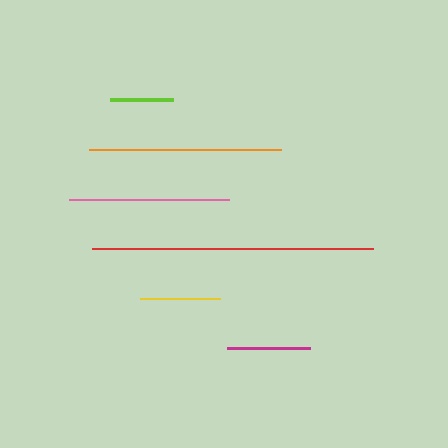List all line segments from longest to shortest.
From longest to shortest: red, orange, pink, magenta, yellow, lime.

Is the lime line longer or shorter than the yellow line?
The yellow line is longer than the lime line.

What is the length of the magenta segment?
The magenta segment is approximately 83 pixels long.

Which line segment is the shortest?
The lime line is the shortest at approximately 63 pixels.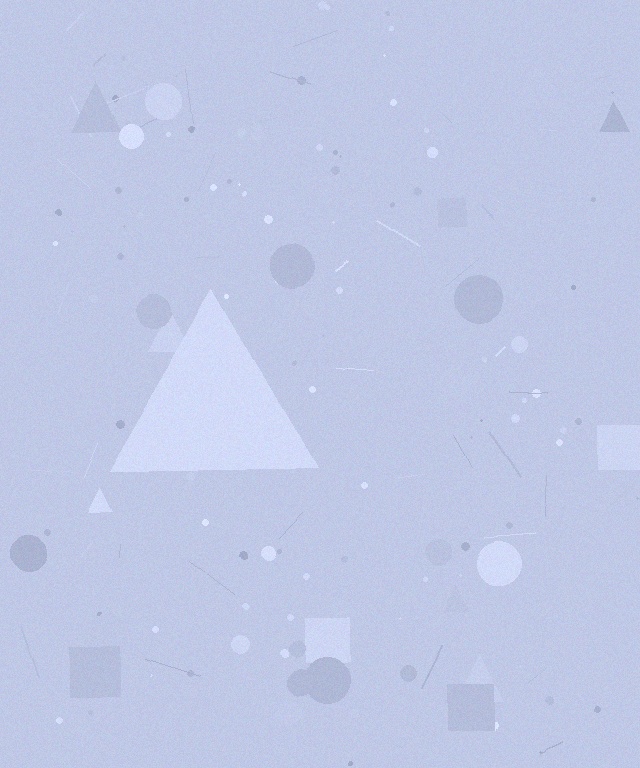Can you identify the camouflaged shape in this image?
The camouflaged shape is a triangle.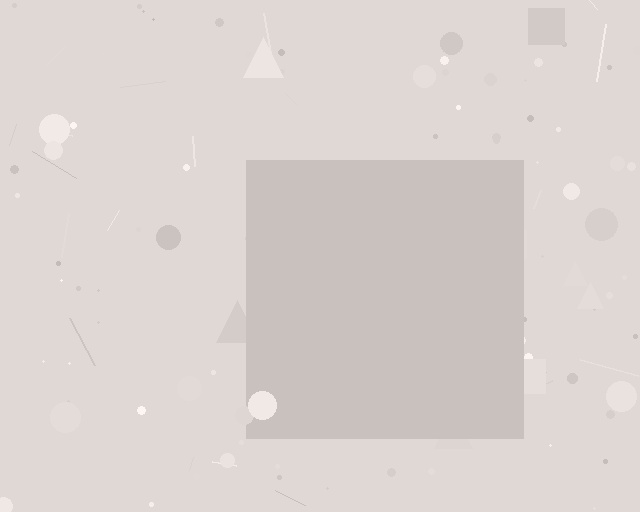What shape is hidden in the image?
A square is hidden in the image.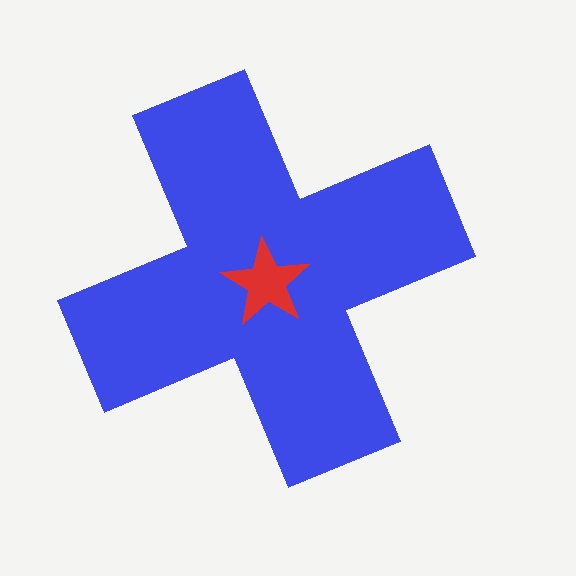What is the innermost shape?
The red star.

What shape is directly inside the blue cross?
The red star.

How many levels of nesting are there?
2.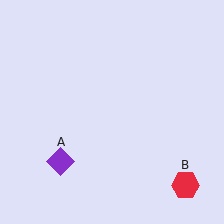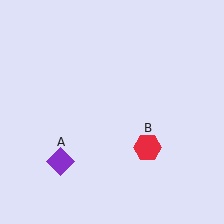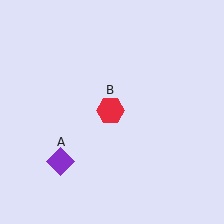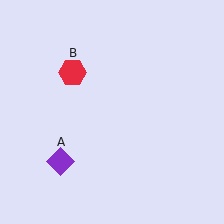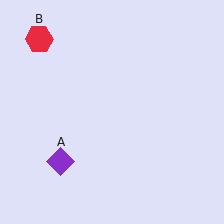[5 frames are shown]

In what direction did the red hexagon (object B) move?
The red hexagon (object B) moved up and to the left.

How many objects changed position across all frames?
1 object changed position: red hexagon (object B).